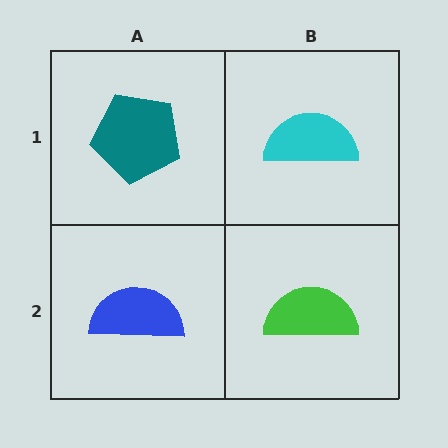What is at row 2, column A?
A blue semicircle.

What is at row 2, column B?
A green semicircle.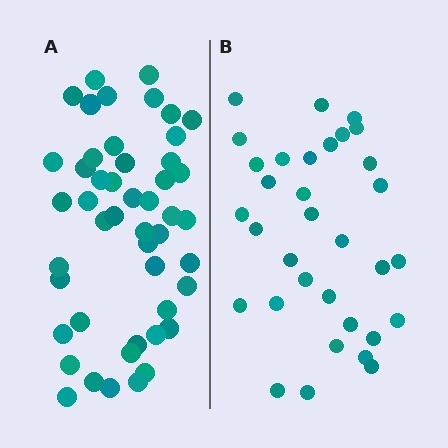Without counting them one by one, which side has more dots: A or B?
Region A (the left region) has more dots.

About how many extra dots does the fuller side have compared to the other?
Region A has approximately 15 more dots than region B.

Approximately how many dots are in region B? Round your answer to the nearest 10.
About 30 dots. (The exact count is 33, which rounds to 30.)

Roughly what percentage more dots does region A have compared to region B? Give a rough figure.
About 45% more.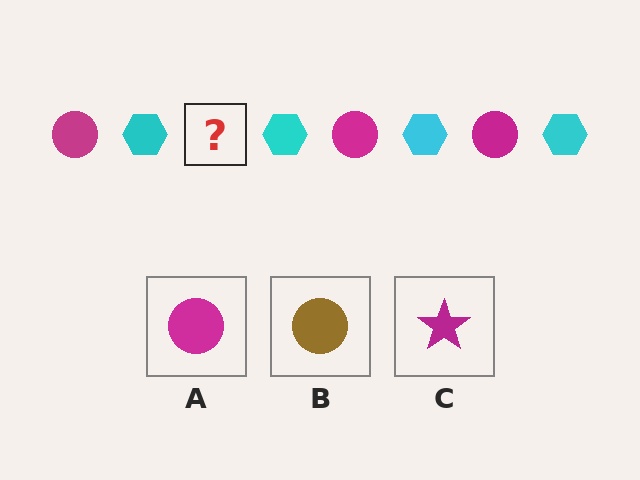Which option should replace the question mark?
Option A.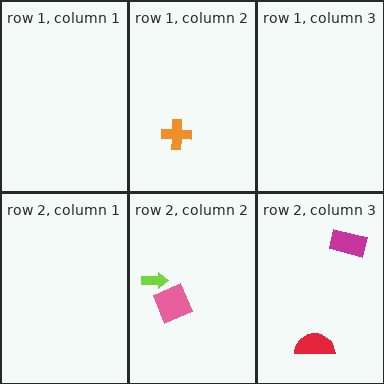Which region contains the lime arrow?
The row 2, column 2 region.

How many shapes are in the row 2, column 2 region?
2.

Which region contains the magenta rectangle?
The row 2, column 3 region.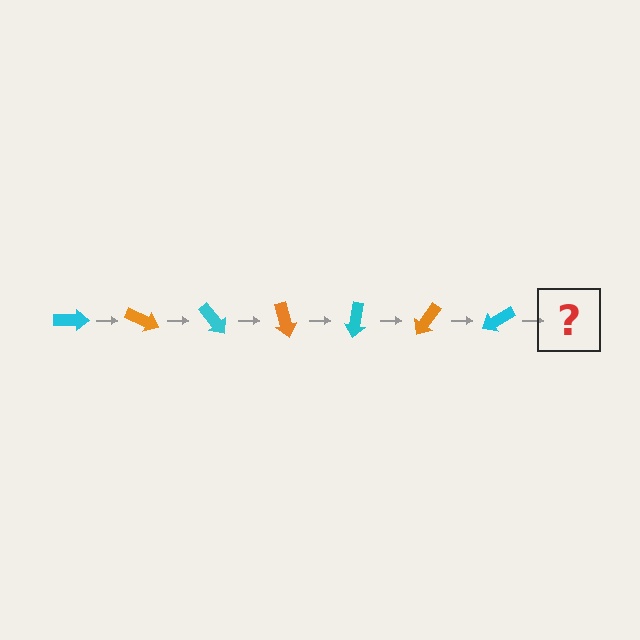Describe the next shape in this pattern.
It should be an orange arrow, rotated 175 degrees from the start.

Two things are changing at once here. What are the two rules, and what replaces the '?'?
The two rules are that it rotates 25 degrees each step and the color cycles through cyan and orange. The '?' should be an orange arrow, rotated 175 degrees from the start.